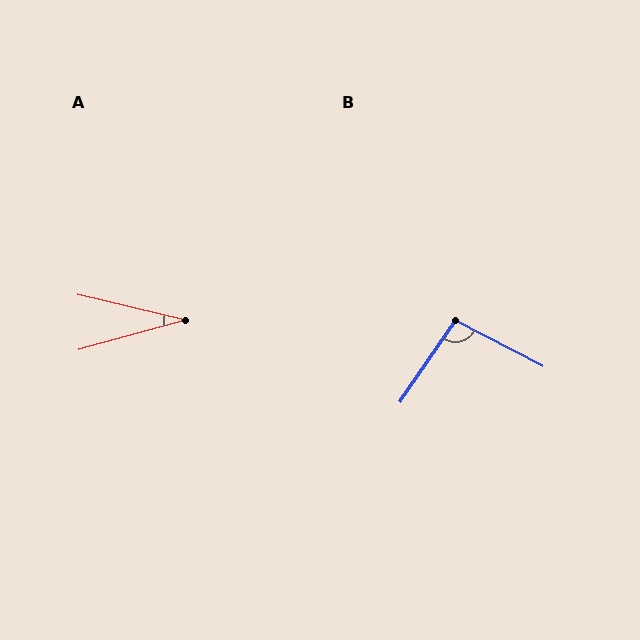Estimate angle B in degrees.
Approximately 97 degrees.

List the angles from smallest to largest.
A (29°), B (97°).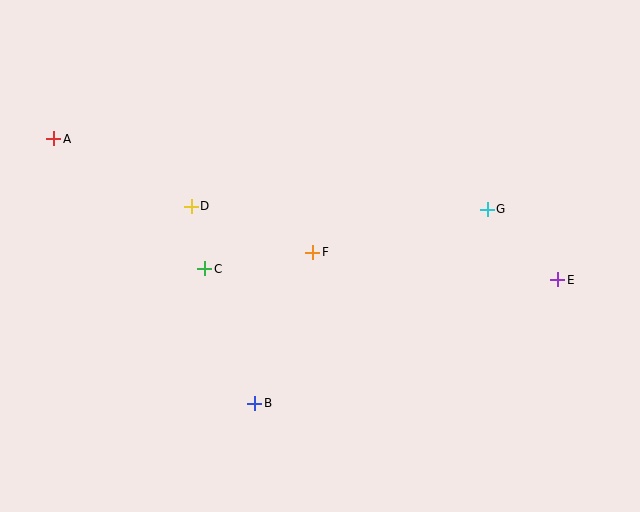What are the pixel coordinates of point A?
Point A is at (54, 139).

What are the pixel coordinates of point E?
Point E is at (558, 280).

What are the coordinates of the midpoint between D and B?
The midpoint between D and B is at (223, 305).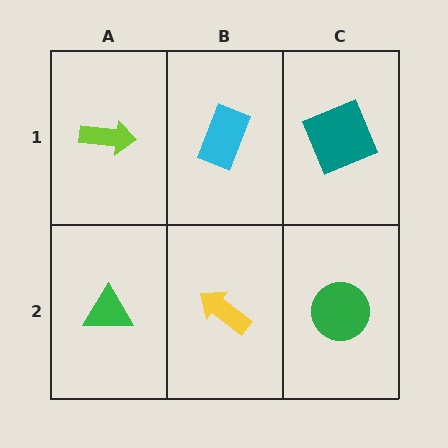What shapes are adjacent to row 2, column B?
A cyan rectangle (row 1, column B), a green triangle (row 2, column A), a green circle (row 2, column C).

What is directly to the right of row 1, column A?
A cyan rectangle.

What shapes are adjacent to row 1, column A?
A green triangle (row 2, column A), a cyan rectangle (row 1, column B).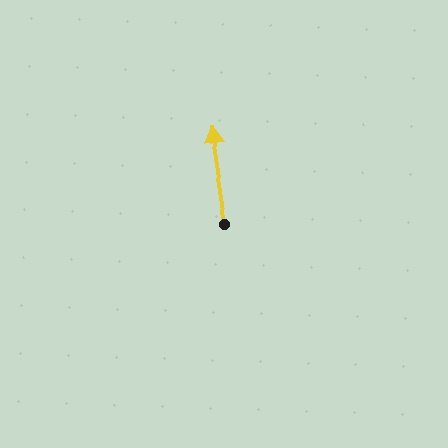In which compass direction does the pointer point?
North.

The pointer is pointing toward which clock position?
Roughly 12 o'clock.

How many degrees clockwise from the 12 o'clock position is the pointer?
Approximately 351 degrees.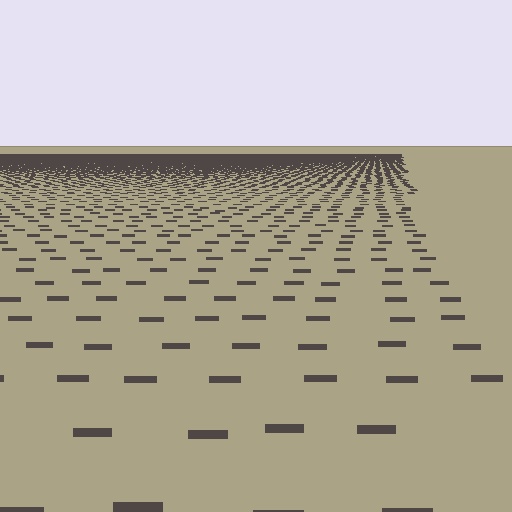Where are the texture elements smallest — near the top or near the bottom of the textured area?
Near the top.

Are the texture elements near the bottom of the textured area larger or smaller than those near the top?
Larger. Near the bottom, elements are closer to the viewer and appear at a bigger on-screen size.